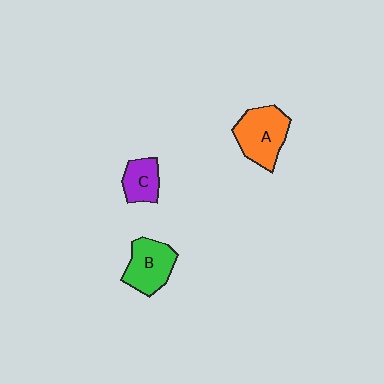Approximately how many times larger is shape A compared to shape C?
Approximately 1.7 times.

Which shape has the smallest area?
Shape C (purple).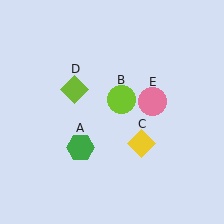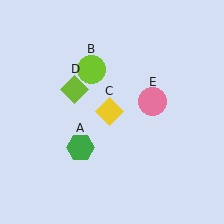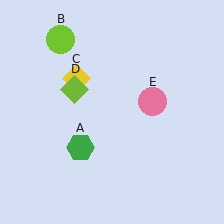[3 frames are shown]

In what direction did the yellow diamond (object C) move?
The yellow diamond (object C) moved up and to the left.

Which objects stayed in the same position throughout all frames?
Green hexagon (object A) and lime diamond (object D) and pink circle (object E) remained stationary.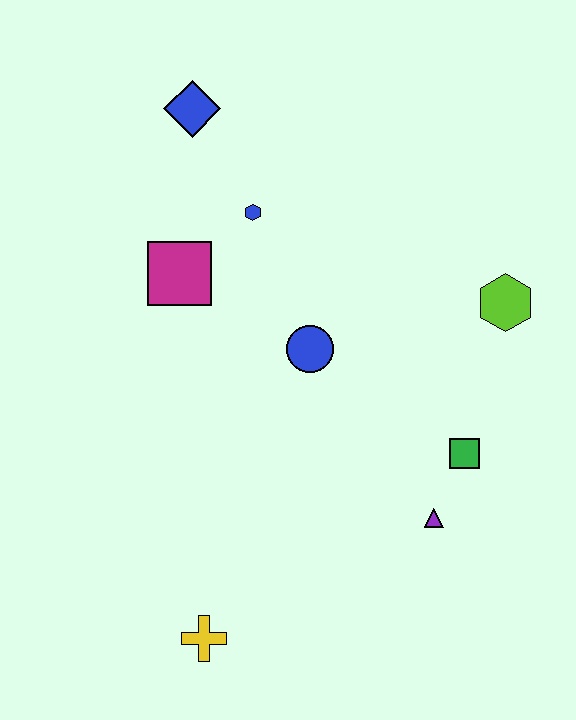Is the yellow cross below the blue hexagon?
Yes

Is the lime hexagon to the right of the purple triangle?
Yes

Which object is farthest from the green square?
The blue diamond is farthest from the green square.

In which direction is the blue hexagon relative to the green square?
The blue hexagon is above the green square.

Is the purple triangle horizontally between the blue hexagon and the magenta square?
No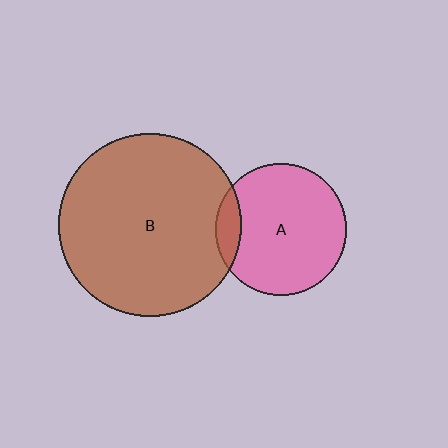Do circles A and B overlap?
Yes.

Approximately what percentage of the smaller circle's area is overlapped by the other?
Approximately 10%.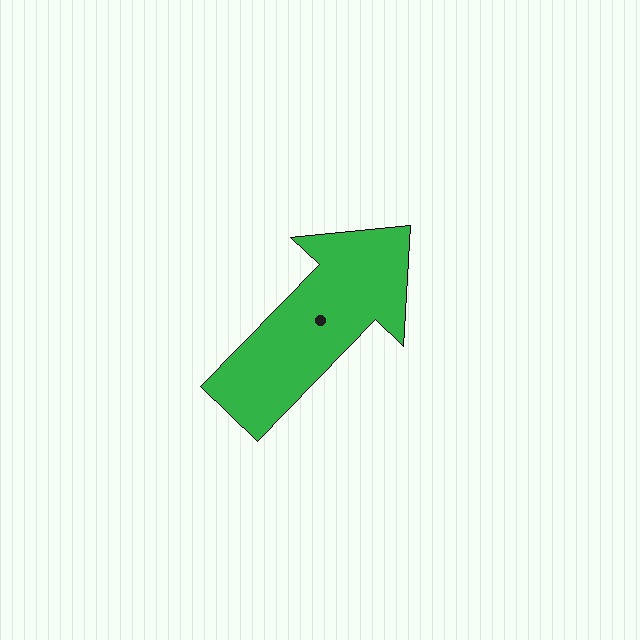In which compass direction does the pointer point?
Northeast.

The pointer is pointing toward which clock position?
Roughly 1 o'clock.